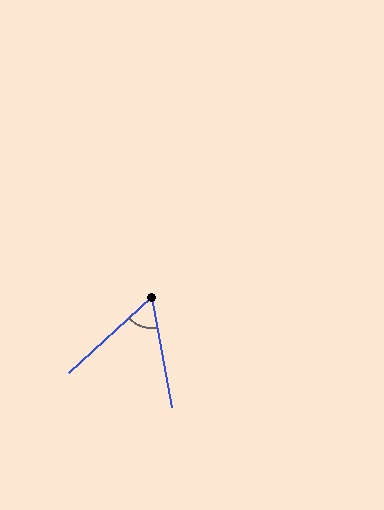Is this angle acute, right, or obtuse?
It is acute.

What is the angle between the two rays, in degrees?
Approximately 58 degrees.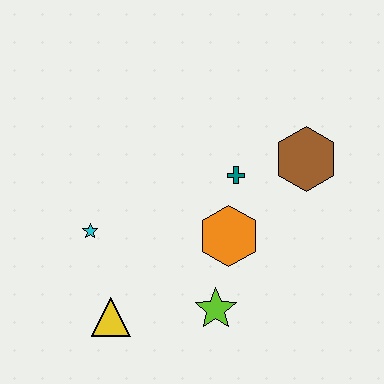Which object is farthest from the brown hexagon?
The yellow triangle is farthest from the brown hexagon.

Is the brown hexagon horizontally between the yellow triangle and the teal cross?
No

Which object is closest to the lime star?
The orange hexagon is closest to the lime star.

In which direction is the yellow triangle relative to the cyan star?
The yellow triangle is below the cyan star.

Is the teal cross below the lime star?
No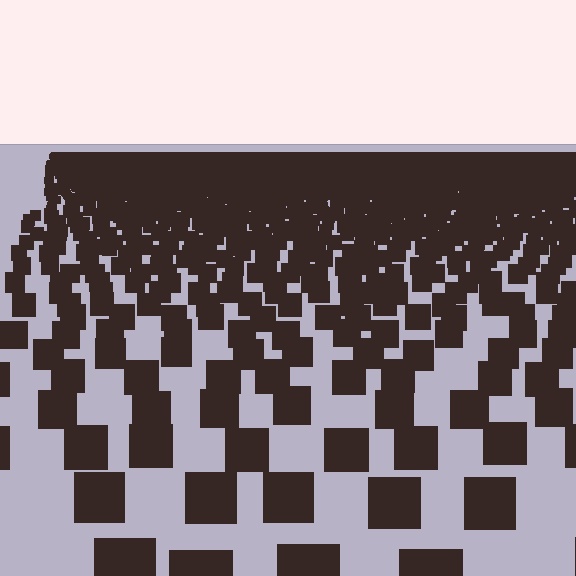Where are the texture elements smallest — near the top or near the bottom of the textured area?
Near the top.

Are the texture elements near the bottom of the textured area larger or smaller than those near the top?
Larger. Near the bottom, elements are closer to the viewer and appear at a bigger on-screen size.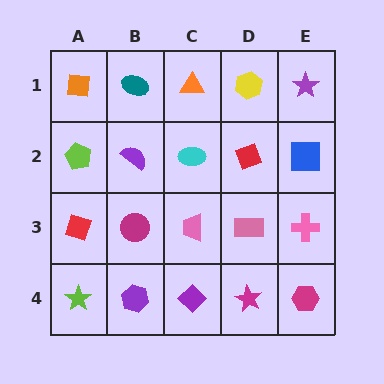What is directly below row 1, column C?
A cyan ellipse.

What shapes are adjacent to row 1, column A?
A lime pentagon (row 2, column A), a teal ellipse (row 1, column B).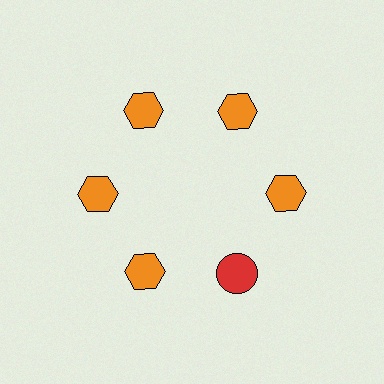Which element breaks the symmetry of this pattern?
The red circle at roughly the 5 o'clock position breaks the symmetry. All other shapes are orange hexagons.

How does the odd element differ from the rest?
It differs in both color (red instead of orange) and shape (circle instead of hexagon).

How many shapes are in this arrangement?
There are 6 shapes arranged in a ring pattern.